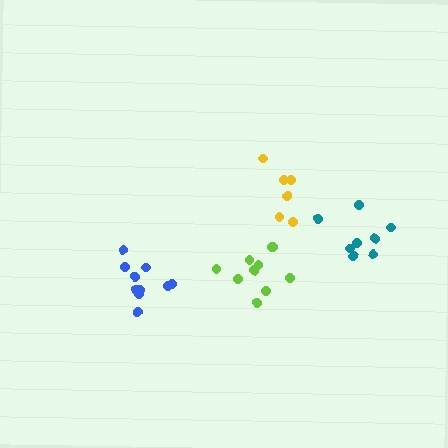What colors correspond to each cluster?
The clusters are colored: teal, lime, yellow, blue.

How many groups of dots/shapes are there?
There are 4 groups.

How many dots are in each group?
Group 1: 8 dots, Group 2: 10 dots, Group 3: 6 dots, Group 4: 10 dots (34 total).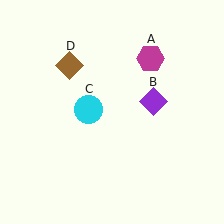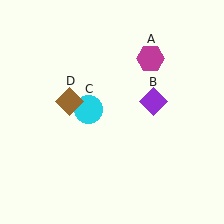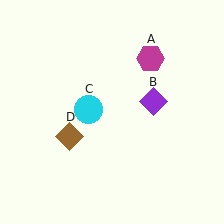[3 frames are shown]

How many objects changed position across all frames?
1 object changed position: brown diamond (object D).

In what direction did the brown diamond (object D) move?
The brown diamond (object D) moved down.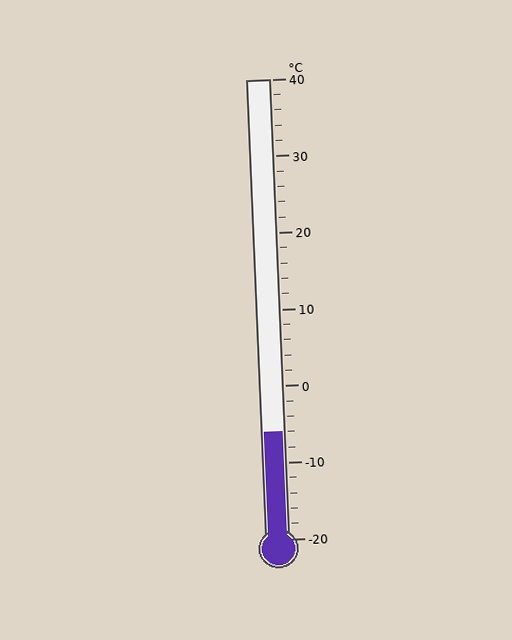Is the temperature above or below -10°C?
The temperature is above -10°C.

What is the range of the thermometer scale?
The thermometer scale ranges from -20°C to 40°C.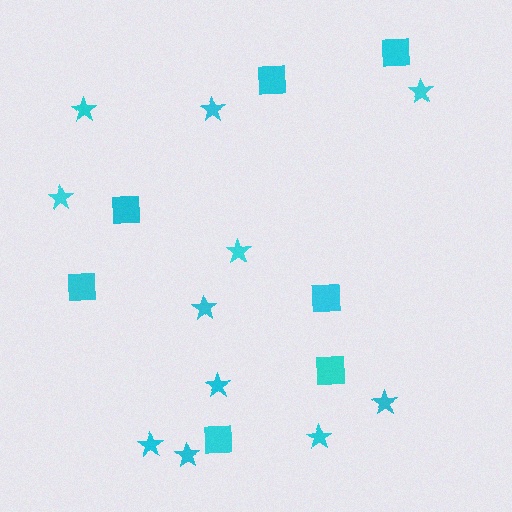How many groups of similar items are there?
There are 2 groups: one group of stars (11) and one group of squares (7).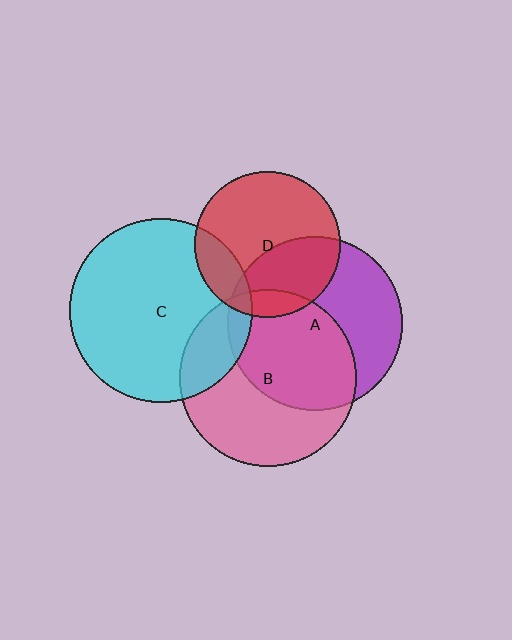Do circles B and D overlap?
Yes.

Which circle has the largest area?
Circle C (cyan).